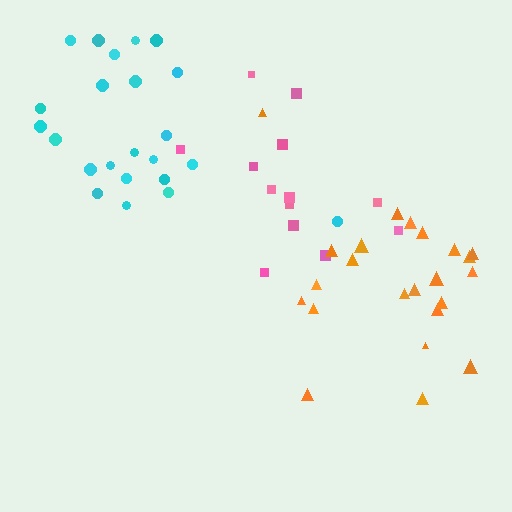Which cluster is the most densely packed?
Cyan.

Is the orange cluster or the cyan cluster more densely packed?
Cyan.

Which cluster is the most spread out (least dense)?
Pink.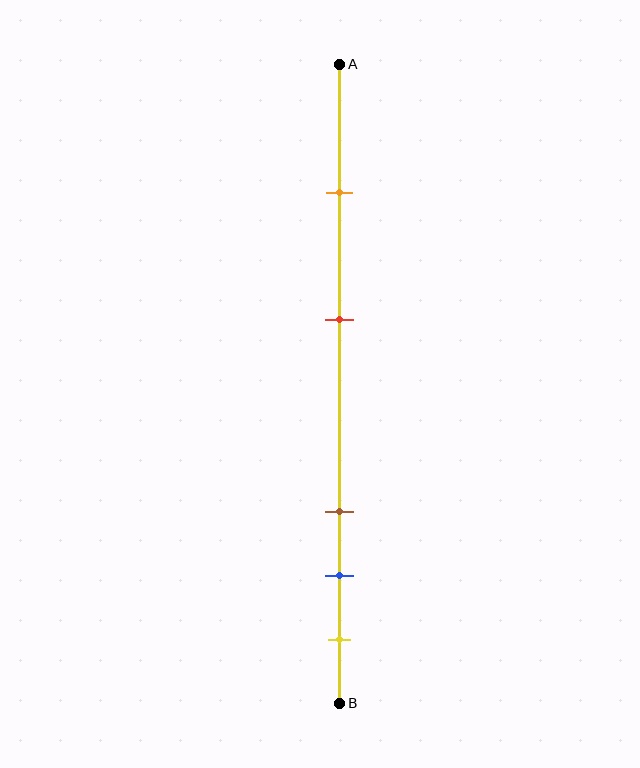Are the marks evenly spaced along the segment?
No, the marks are not evenly spaced.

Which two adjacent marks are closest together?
The blue and yellow marks are the closest adjacent pair.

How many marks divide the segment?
There are 5 marks dividing the segment.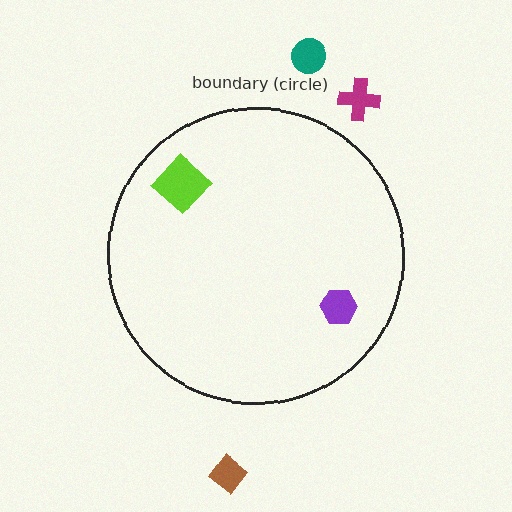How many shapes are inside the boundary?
2 inside, 3 outside.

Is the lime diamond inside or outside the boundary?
Inside.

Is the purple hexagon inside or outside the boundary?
Inside.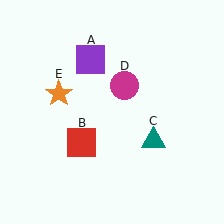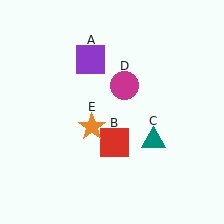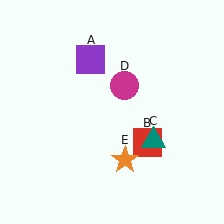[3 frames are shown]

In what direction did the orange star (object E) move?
The orange star (object E) moved down and to the right.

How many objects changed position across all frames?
2 objects changed position: red square (object B), orange star (object E).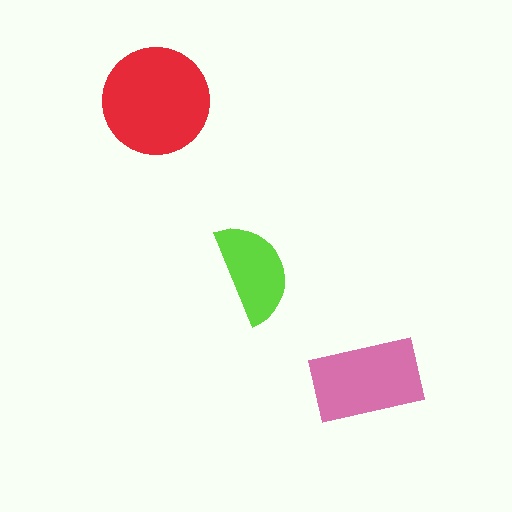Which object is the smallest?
The lime semicircle.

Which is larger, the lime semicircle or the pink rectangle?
The pink rectangle.